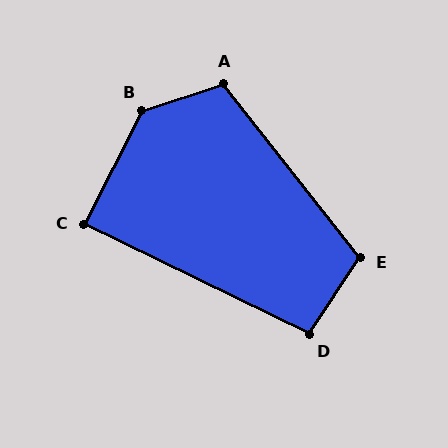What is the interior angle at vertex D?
Approximately 97 degrees (obtuse).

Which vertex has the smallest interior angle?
C, at approximately 89 degrees.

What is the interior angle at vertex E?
Approximately 109 degrees (obtuse).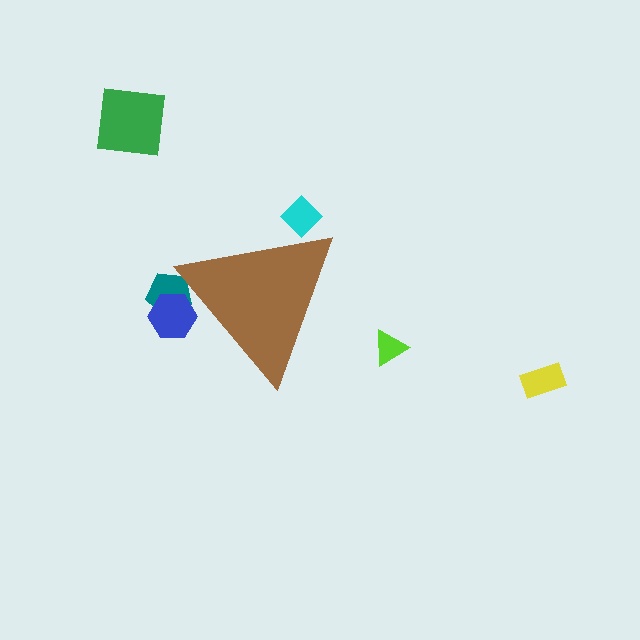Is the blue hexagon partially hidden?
Yes, the blue hexagon is partially hidden behind the brown triangle.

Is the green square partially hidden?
No, the green square is fully visible.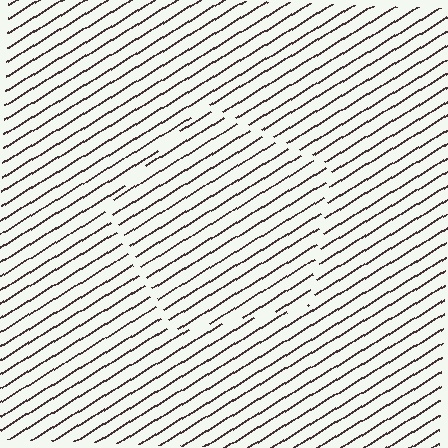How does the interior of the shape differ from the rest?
The interior of the shape contains the same grating, shifted by half a period — the contour is defined by the phase discontinuity where line-ends from the inner and outer gratings abut.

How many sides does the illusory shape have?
5 sides — the line-ends trace a pentagon.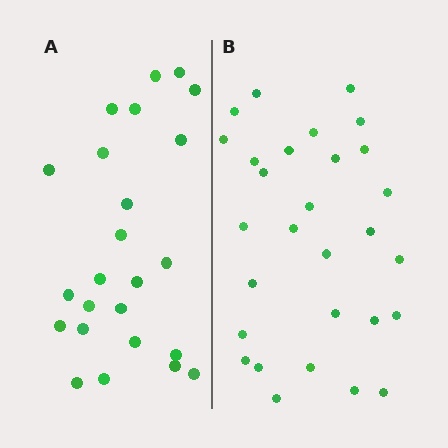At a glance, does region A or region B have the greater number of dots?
Region B (the right region) has more dots.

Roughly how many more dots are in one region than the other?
Region B has about 5 more dots than region A.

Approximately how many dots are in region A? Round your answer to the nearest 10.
About 20 dots. (The exact count is 24, which rounds to 20.)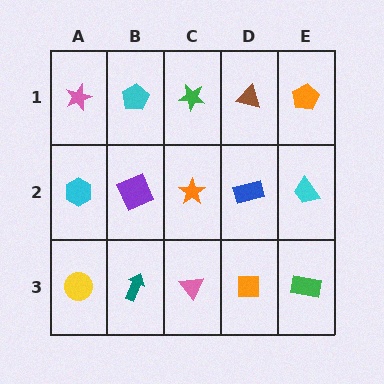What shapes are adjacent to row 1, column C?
An orange star (row 2, column C), a cyan pentagon (row 1, column B), a brown triangle (row 1, column D).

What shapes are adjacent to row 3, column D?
A blue rectangle (row 2, column D), a pink triangle (row 3, column C), a green rectangle (row 3, column E).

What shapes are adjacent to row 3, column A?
A cyan hexagon (row 2, column A), a teal arrow (row 3, column B).